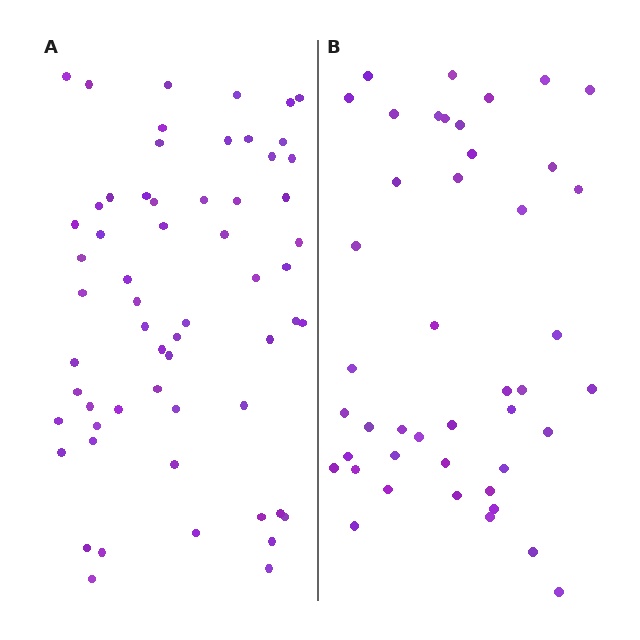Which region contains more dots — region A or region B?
Region A (the left region) has more dots.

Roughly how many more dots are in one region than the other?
Region A has approximately 15 more dots than region B.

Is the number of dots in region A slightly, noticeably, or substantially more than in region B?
Region A has noticeably more, but not dramatically so. The ratio is roughly 1.4 to 1.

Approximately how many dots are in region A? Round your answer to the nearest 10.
About 60 dots.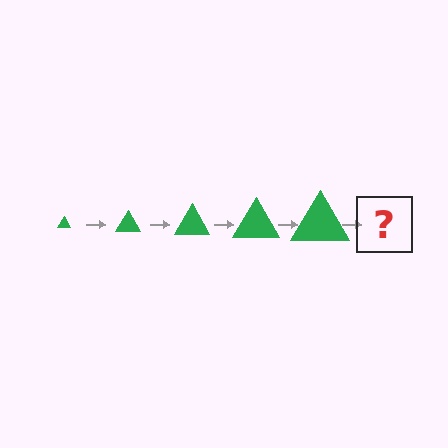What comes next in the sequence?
The next element should be a green triangle, larger than the previous one.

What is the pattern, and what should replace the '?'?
The pattern is that the triangle gets progressively larger each step. The '?' should be a green triangle, larger than the previous one.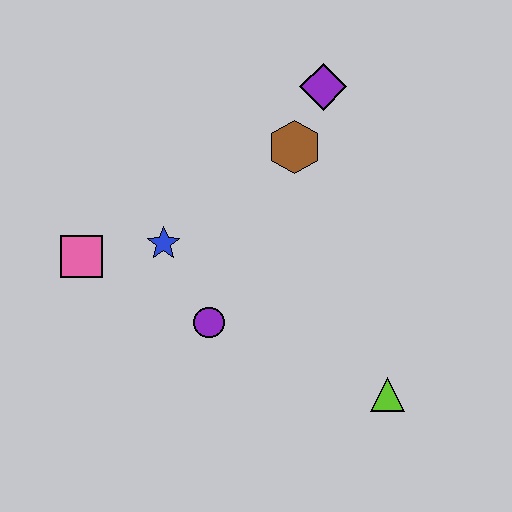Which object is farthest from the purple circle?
The purple diamond is farthest from the purple circle.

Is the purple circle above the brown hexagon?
No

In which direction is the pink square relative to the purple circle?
The pink square is to the left of the purple circle.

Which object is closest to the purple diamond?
The brown hexagon is closest to the purple diamond.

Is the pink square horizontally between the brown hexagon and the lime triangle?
No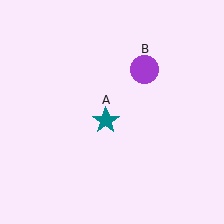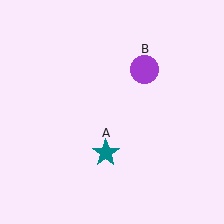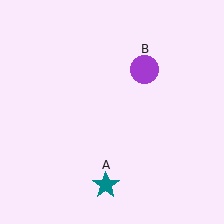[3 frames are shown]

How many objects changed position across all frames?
1 object changed position: teal star (object A).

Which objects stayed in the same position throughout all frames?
Purple circle (object B) remained stationary.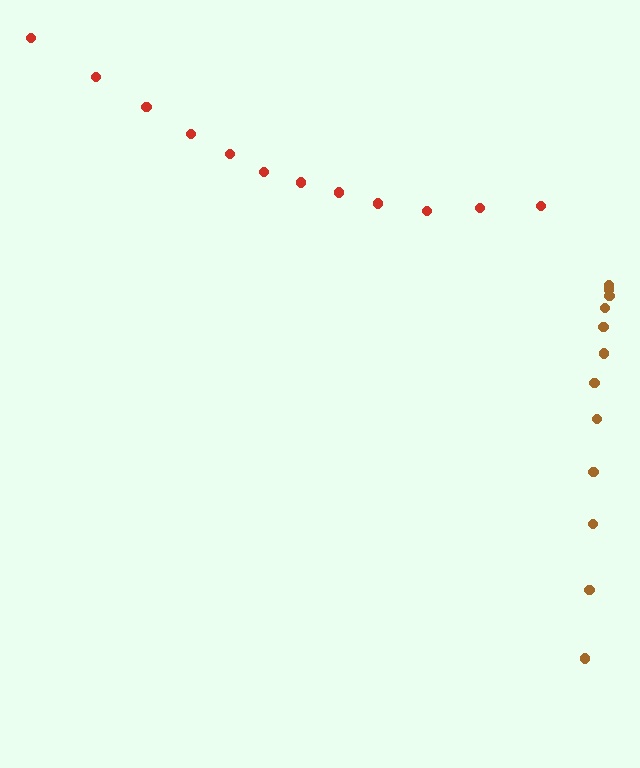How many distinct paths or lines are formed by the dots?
There are 2 distinct paths.